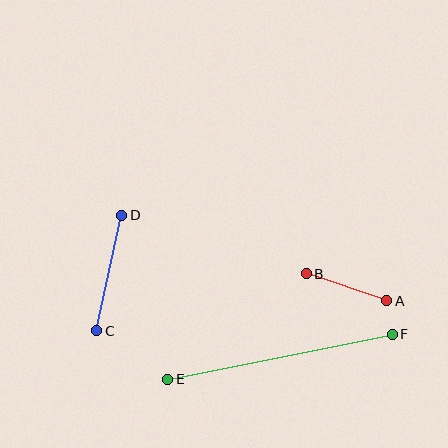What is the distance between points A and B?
The distance is approximately 85 pixels.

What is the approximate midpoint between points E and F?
The midpoint is at approximately (280, 357) pixels.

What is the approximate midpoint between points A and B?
The midpoint is at approximately (347, 287) pixels.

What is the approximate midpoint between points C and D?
The midpoint is at approximately (109, 273) pixels.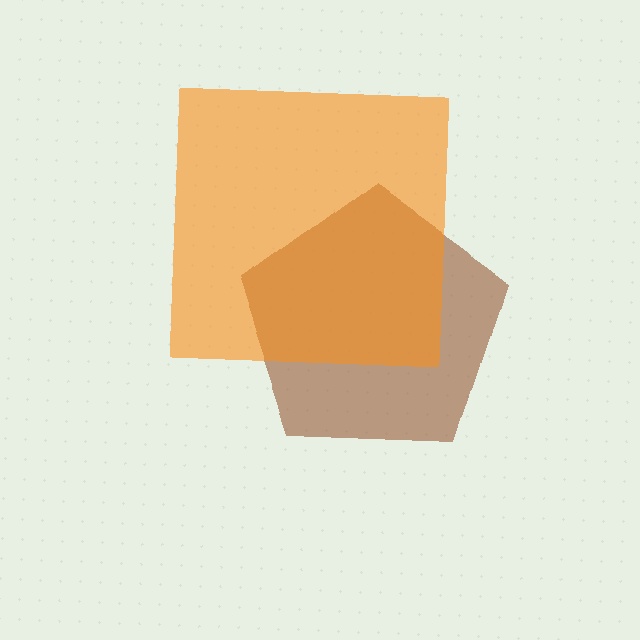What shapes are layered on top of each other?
The layered shapes are: a brown pentagon, an orange square.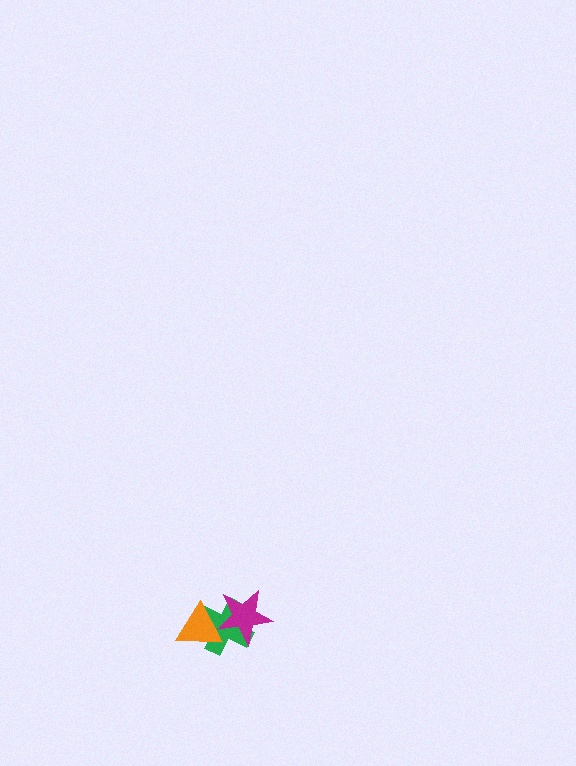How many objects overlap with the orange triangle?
2 objects overlap with the orange triangle.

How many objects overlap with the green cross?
2 objects overlap with the green cross.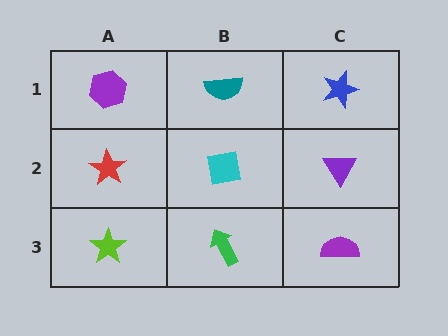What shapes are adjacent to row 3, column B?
A cyan square (row 2, column B), a lime star (row 3, column A), a purple semicircle (row 3, column C).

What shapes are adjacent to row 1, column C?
A purple triangle (row 2, column C), a teal semicircle (row 1, column B).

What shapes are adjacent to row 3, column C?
A purple triangle (row 2, column C), a green arrow (row 3, column B).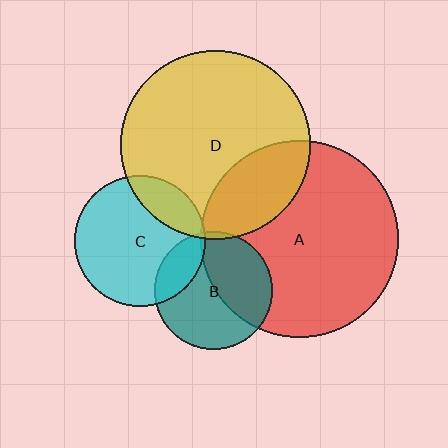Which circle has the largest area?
Circle A (red).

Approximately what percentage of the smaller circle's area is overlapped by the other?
Approximately 20%.